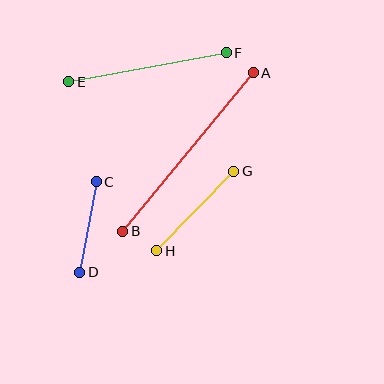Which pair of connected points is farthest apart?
Points A and B are farthest apart.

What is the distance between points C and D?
The distance is approximately 92 pixels.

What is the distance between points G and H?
The distance is approximately 111 pixels.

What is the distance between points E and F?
The distance is approximately 160 pixels.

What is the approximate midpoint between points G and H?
The midpoint is at approximately (195, 211) pixels.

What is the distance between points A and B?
The distance is approximately 205 pixels.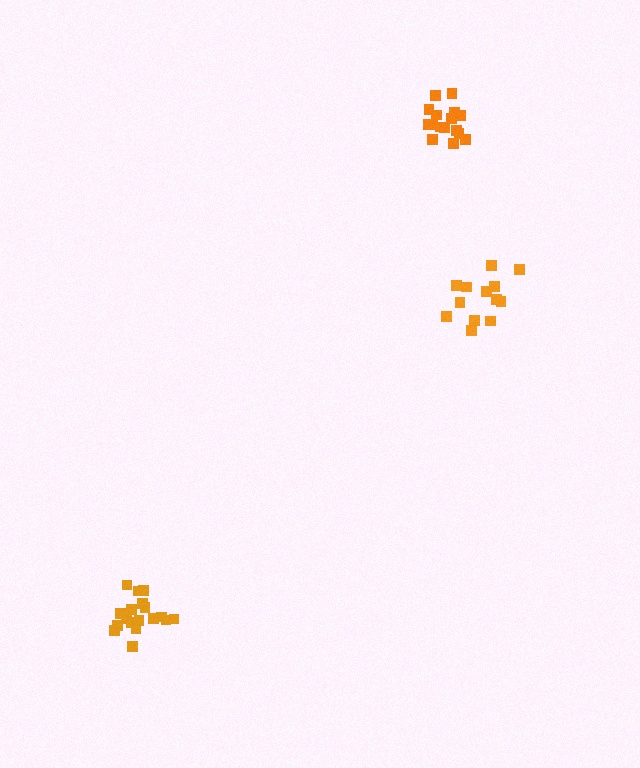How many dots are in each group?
Group 1: 18 dots, Group 2: 13 dots, Group 3: 16 dots (47 total).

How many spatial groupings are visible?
There are 3 spatial groupings.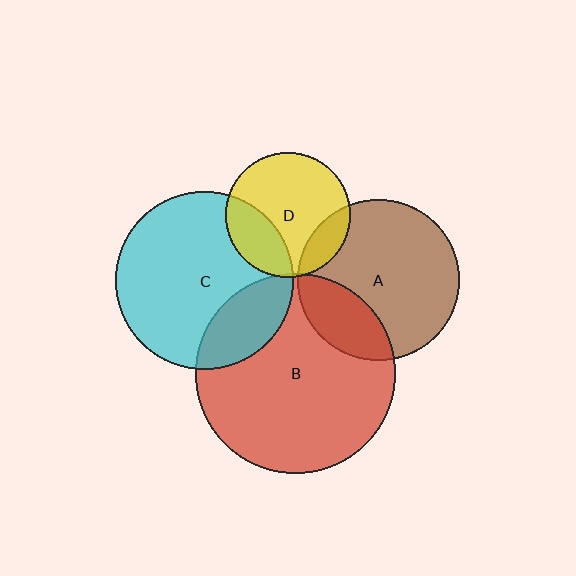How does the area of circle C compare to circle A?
Approximately 1.2 times.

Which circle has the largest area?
Circle B (red).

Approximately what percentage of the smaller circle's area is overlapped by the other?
Approximately 25%.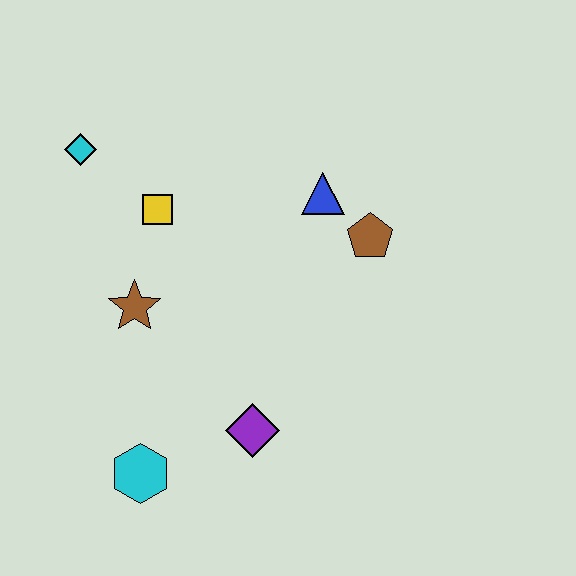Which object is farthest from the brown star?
The brown pentagon is farthest from the brown star.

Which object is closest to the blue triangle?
The brown pentagon is closest to the blue triangle.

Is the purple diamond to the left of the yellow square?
No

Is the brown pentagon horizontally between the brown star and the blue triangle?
No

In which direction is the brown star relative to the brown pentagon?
The brown star is to the left of the brown pentagon.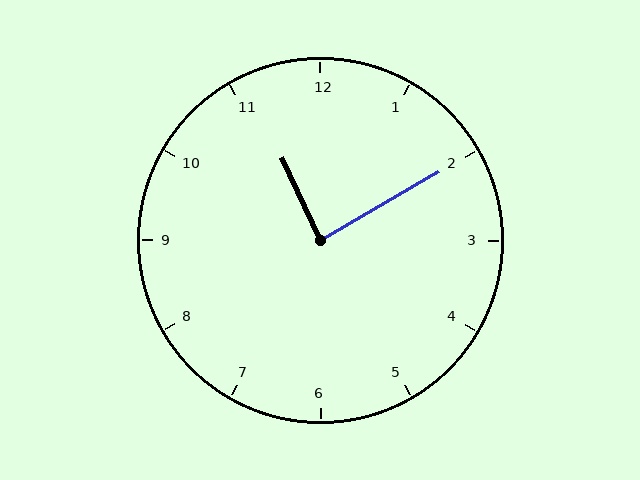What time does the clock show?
11:10.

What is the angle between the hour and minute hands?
Approximately 85 degrees.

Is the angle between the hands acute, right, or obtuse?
It is right.